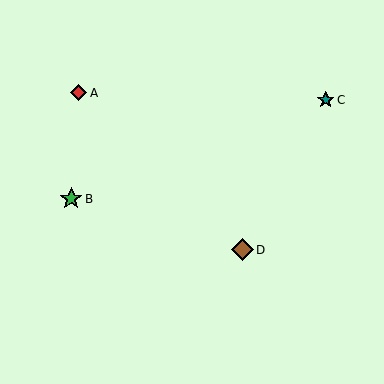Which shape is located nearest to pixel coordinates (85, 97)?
The red diamond (labeled A) at (79, 93) is nearest to that location.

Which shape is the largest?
The green star (labeled B) is the largest.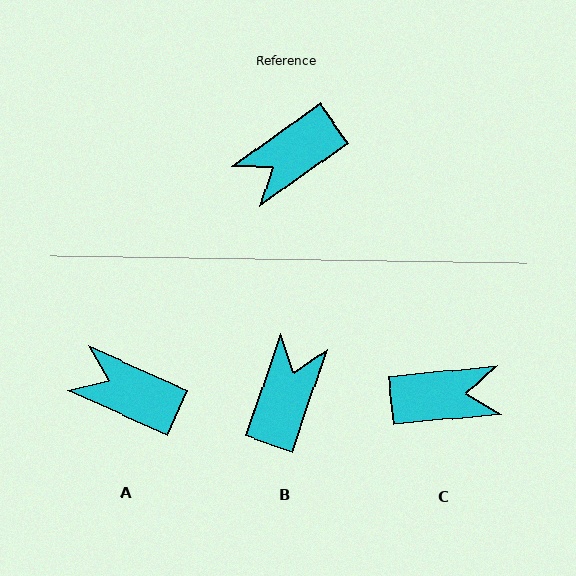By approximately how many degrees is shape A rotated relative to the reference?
Approximately 60 degrees clockwise.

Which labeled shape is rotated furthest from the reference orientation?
C, about 150 degrees away.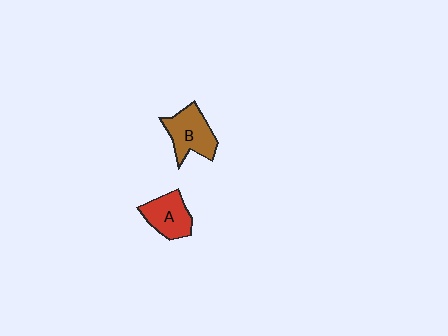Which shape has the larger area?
Shape B (brown).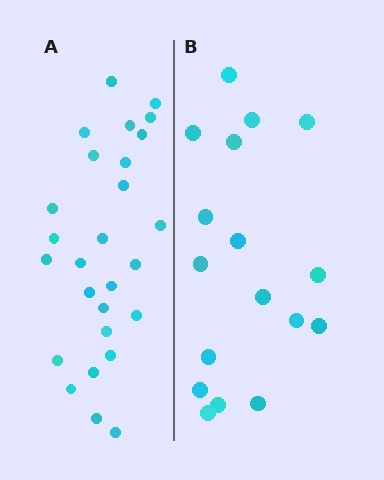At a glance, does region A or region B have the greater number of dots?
Region A (the left region) has more dots.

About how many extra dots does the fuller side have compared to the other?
Region A has roughly 10 or so more dots than region B.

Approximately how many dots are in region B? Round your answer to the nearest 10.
About 20 dots. (The exact count is 17, which rounds to 20.)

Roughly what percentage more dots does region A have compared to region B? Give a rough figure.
About 60% more.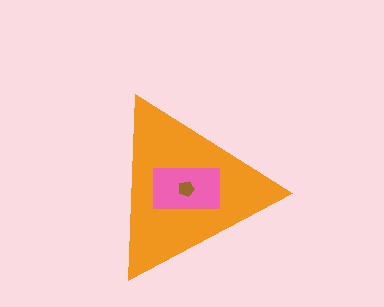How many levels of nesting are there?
3.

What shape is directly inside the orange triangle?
The pink rectangle.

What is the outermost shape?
The orange triangle.